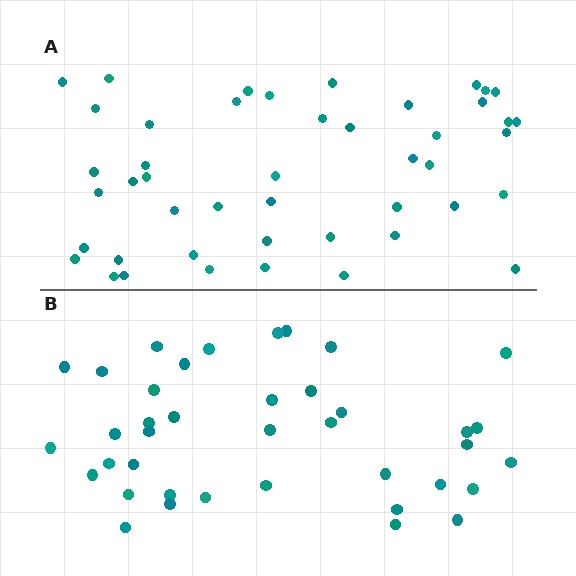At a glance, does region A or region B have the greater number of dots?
Region A (the top region) has more dots.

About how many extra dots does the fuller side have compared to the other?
Region A has roughly 8 or so more dots than region B.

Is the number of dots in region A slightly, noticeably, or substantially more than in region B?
Region A has only slightly more — the two regions are fairly close. The ratio is roughly 1.2 to 1.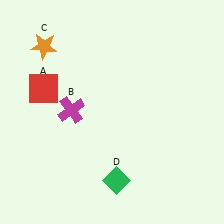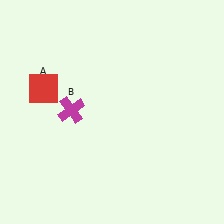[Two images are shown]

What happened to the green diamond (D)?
The green diamond (D) was removed in Image 2. It was in the bottom-right area of Image 1.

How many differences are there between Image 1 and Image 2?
There are 2 differences between the two images.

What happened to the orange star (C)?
The orange star (C) was removed in Image 2. It was in the top-left area of Image 1.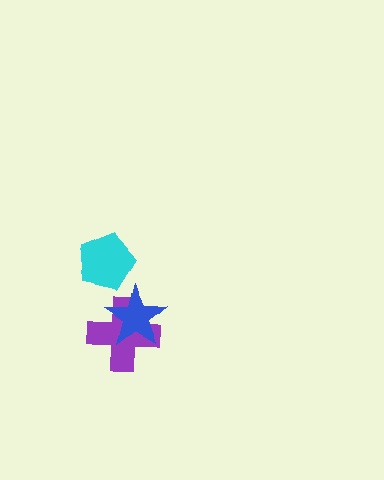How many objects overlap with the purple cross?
1 object overlaps with the purple cross.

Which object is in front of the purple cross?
The blue star is in front of the purple cross.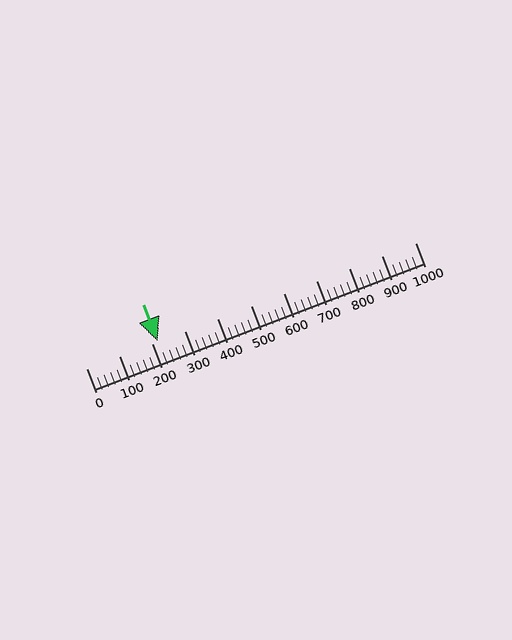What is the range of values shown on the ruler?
The ruler shows values from 0 to 1000.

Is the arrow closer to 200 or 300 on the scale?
The arrow is closer to 200.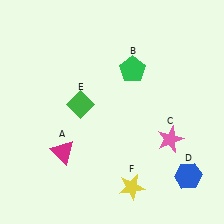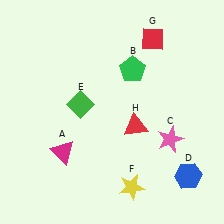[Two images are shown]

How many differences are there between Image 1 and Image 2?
There are 2 differences between the two images.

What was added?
A red diamond (G), a red triangle (H) were added in Image 2.